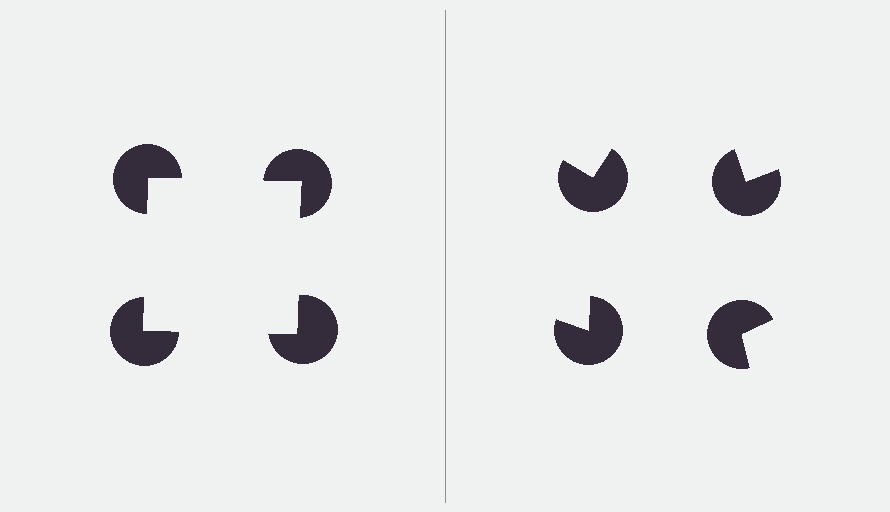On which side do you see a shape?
An illusory square appears on the left side. On the right side the wedge cuts are rotated, so no coherent shape forms.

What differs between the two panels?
The pac-man discs are positioned identically on both sides; only the wedge orientations differ. On the left they align to a square; on the right they are misaligned.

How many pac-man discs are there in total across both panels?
8 — 4 on each side.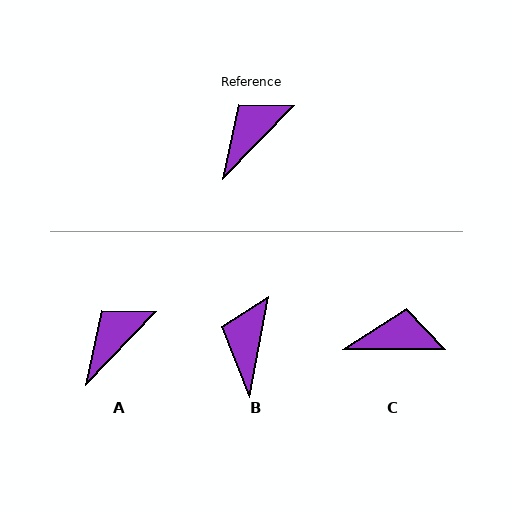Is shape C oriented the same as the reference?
No, it is off by about 46 degrees.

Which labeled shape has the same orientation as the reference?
A.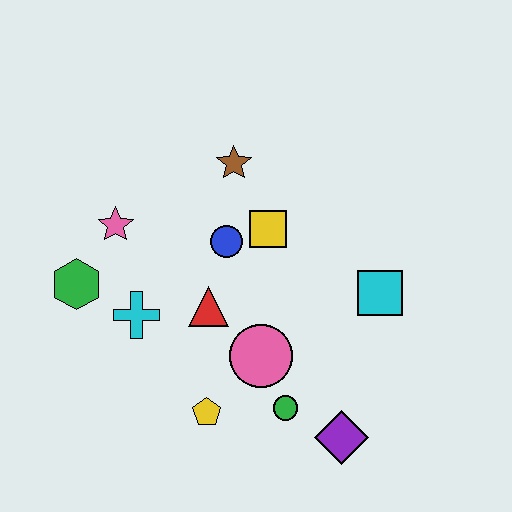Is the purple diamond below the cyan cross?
Yes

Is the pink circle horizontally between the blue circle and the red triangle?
No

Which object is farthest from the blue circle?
The purple diamond is farthest from the blue circle.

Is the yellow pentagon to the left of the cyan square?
Yes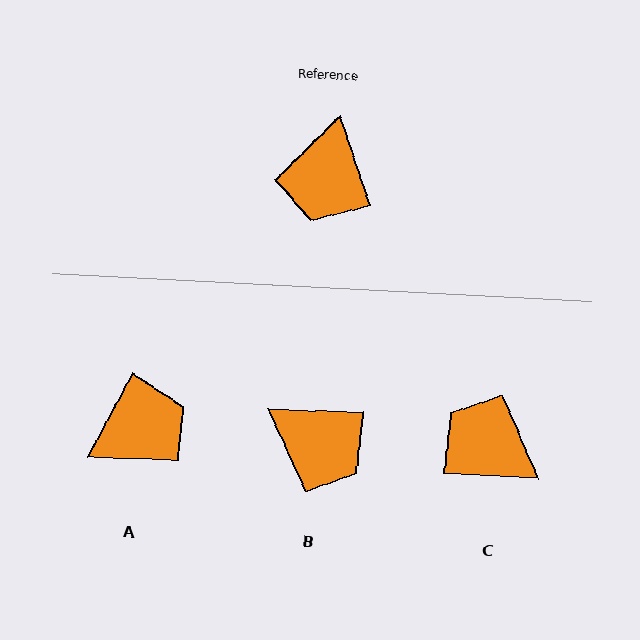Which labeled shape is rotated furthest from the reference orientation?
A, about 133 degrees away.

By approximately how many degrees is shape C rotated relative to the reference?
Approximately 112 degrees clockwise.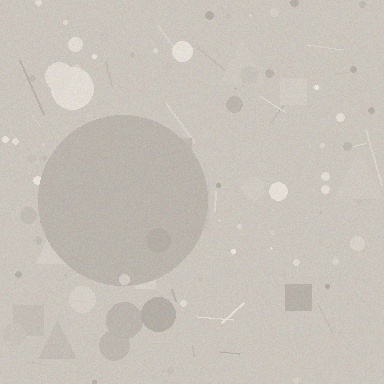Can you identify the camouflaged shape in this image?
The camouflaged shape is a circle.